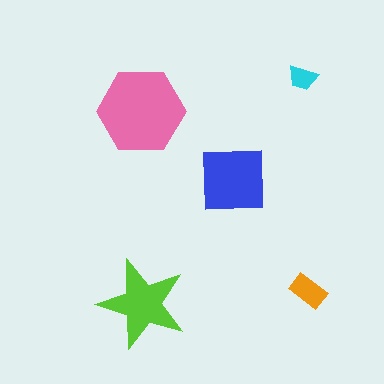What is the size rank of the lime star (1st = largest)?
3rd.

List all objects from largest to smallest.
The pink hexagon, the blue square, the lime star, the orange rectangle, the cyan trapezoid.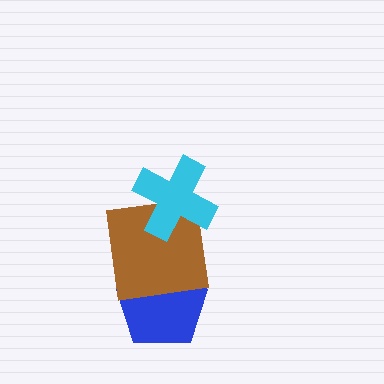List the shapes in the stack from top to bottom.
From top to bottom: the cyan cross, the brown square, the blue pentagon.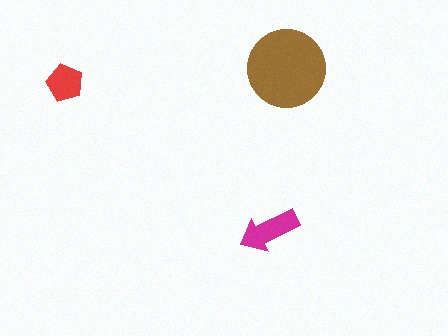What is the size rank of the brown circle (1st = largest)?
1st.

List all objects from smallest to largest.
The red pentagon, the magenta arrow, the brown circle.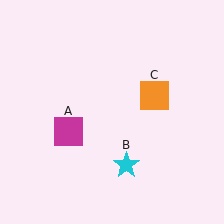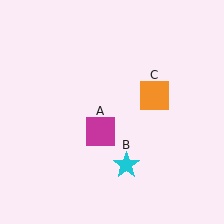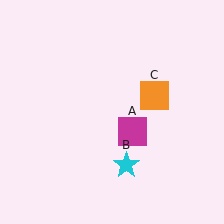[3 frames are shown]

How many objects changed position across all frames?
1 object changed position: magenta square (object A).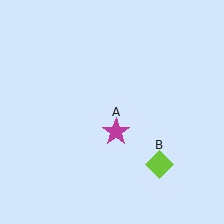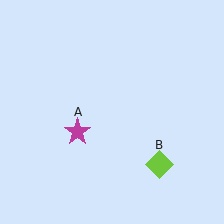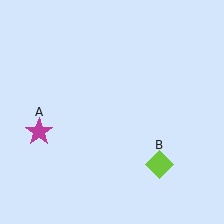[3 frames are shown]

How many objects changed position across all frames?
1 object changed position: magenta star (object A).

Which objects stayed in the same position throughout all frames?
Lime diamond (object B) remained stationary.